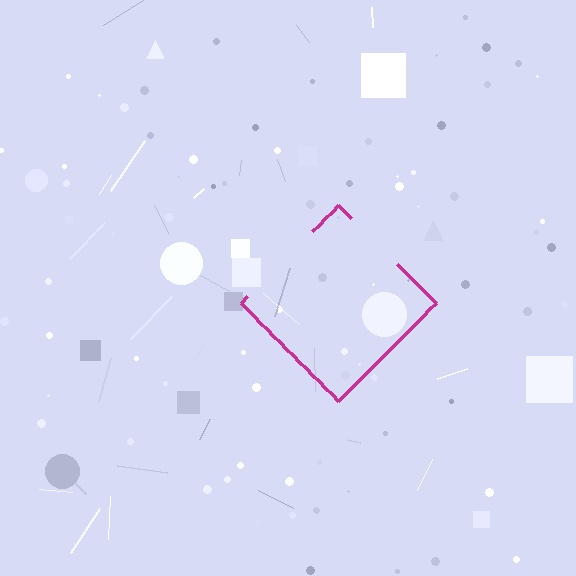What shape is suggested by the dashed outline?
The dashed outline suggests a diamond.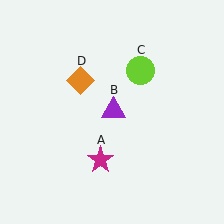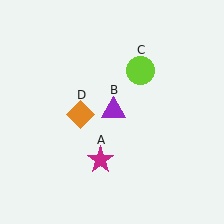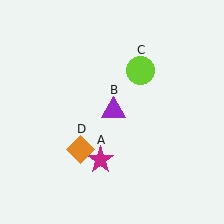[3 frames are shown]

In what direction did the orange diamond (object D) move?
The orange diamond (object D) moved down.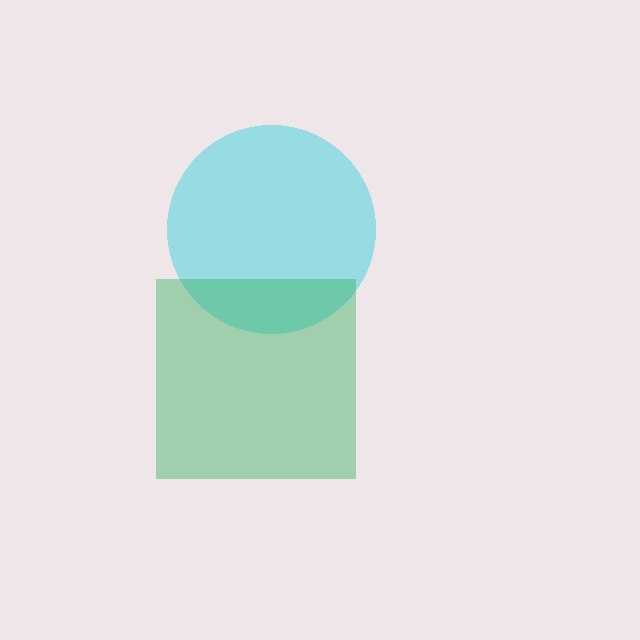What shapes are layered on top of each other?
The layered shapes are: a cyan circle, a green square.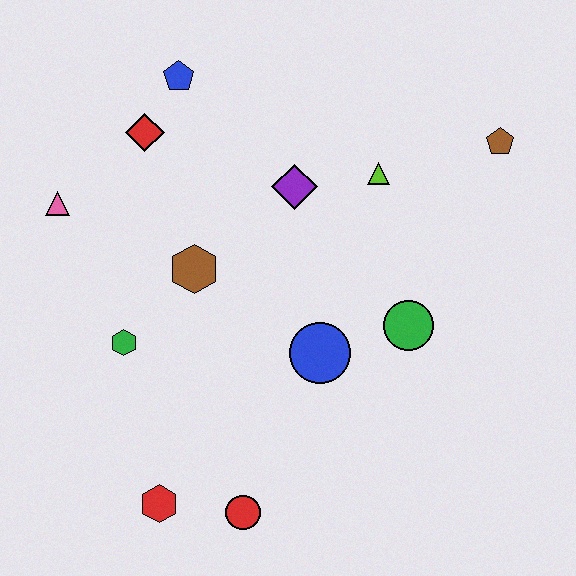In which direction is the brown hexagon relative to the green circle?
The brown hexagon is to the left of the green circle.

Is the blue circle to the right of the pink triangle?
Yes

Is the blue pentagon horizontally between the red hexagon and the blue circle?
Yes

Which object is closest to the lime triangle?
The purple diamond is closest to the lime triangle.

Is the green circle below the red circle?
No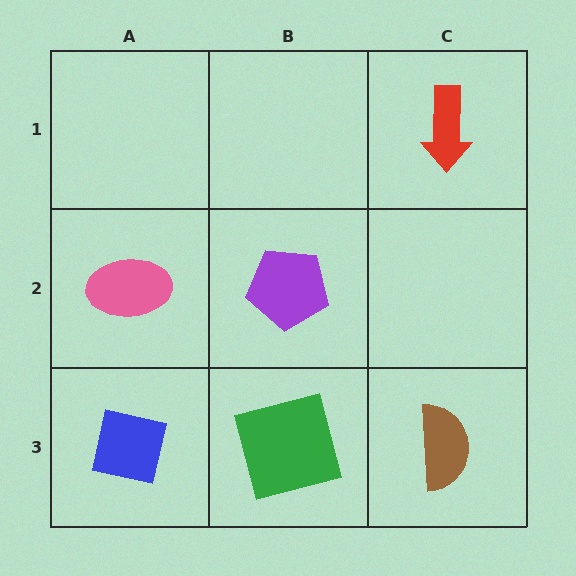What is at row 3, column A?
A blue square.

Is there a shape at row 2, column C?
No, that cell is empty.